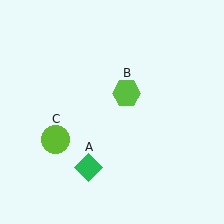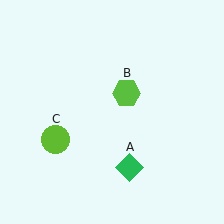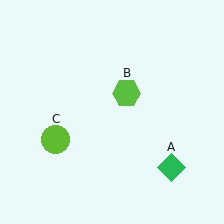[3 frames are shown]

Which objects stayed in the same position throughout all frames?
Lime hexagon (object B) and lime circle (object C) remained stationary.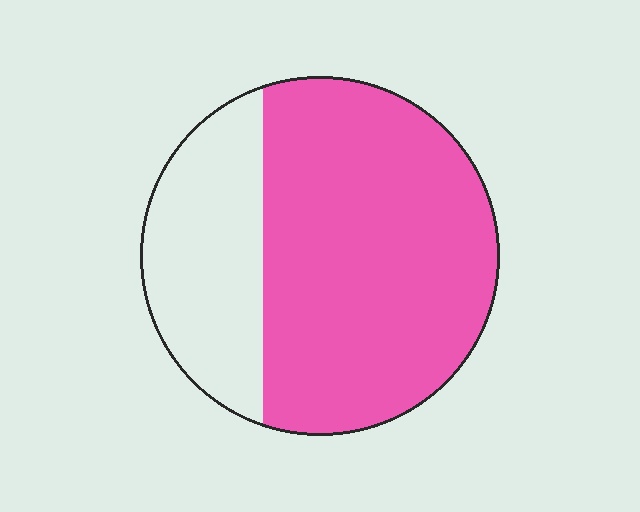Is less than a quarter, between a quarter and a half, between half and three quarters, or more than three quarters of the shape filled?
Between half and three quarters.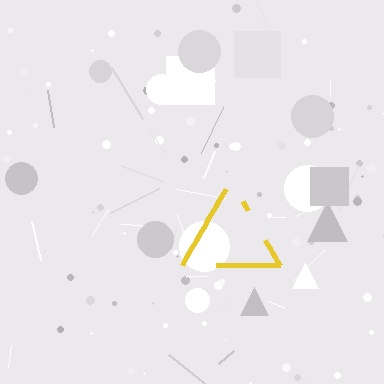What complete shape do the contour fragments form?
The contour fragments form a triangle.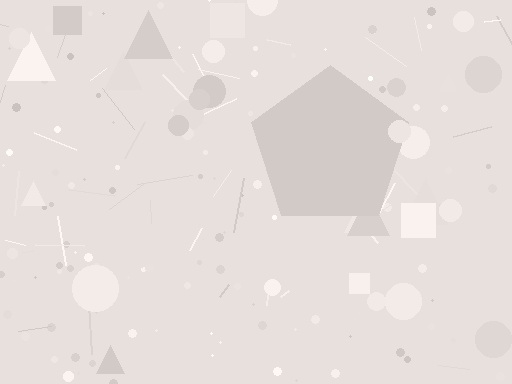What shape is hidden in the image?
A pentagon is hidden in the image.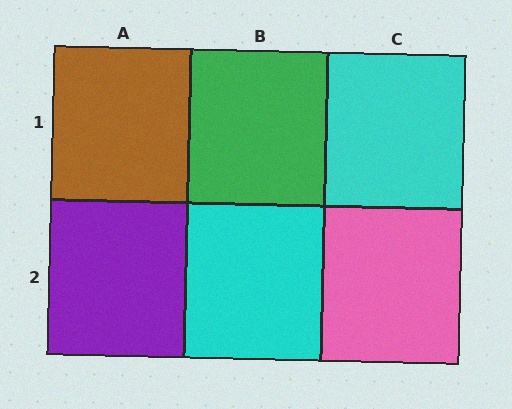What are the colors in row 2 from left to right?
Purple, cyan, pink.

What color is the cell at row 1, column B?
Green.